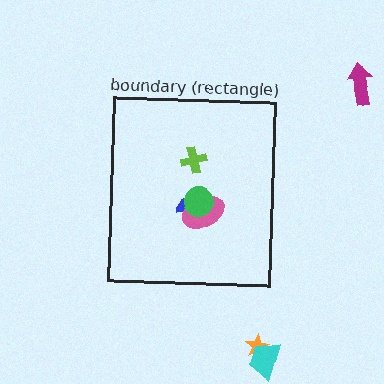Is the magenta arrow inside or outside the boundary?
Outside.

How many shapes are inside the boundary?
4 inside, 3 outside.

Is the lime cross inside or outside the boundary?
Inside.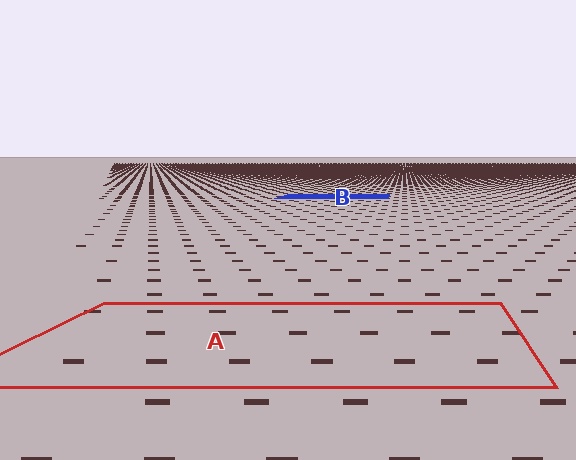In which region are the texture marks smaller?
The texture marks are smaller in region B, because it is farther away.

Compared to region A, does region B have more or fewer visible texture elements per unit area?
Region B has more texture elements per unit area — they are packed more densely because it is farther away.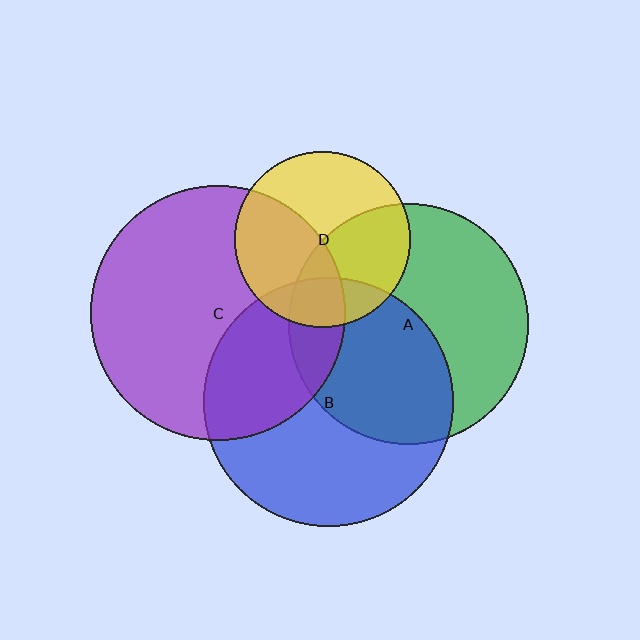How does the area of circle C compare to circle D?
Approximately 2.1 times.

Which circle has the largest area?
Circle C (purple).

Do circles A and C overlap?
Yes.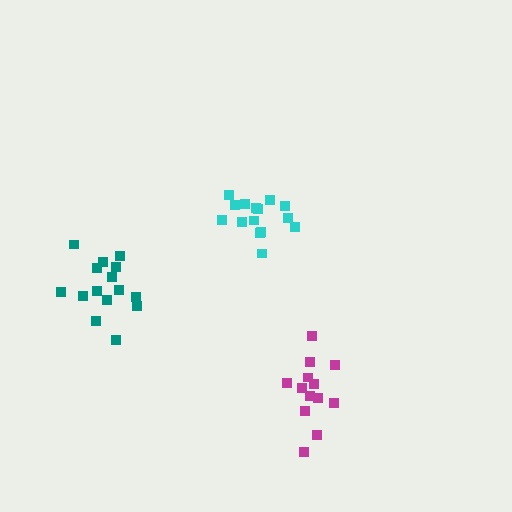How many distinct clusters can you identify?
There are 3 distinct clusters.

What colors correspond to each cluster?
The clusters are colored: teal, magenta, cyan.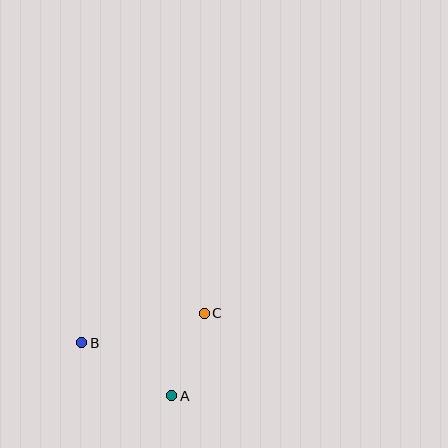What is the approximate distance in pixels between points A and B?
The distance between A and B is approximately 104 pixels.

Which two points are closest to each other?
Points A and C are closest to each other.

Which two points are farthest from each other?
Points B and C are farthest from each other.